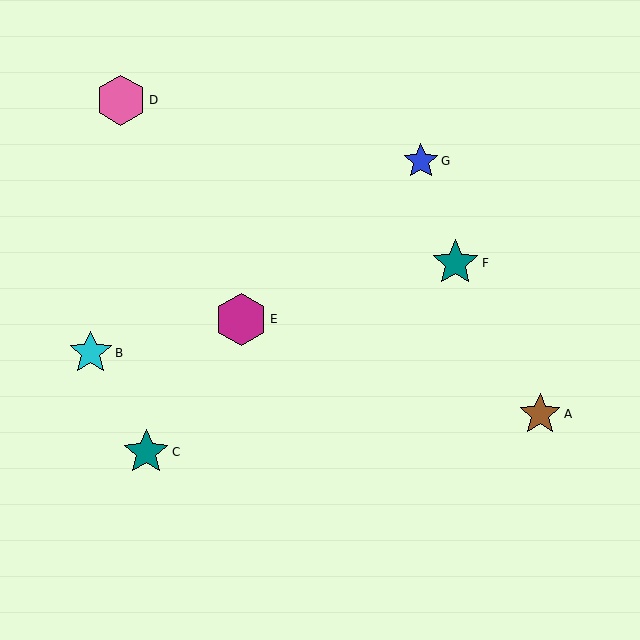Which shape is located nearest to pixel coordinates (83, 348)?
The cyan star (labeled B) at (91, 353) is nearest to that location.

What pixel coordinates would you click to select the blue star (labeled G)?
Click at (421, 161) to select the blue star G.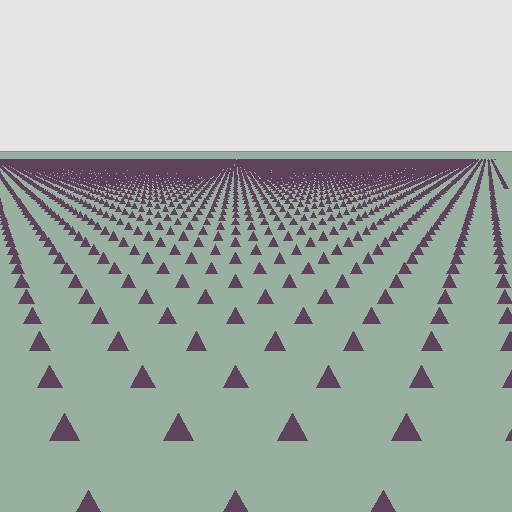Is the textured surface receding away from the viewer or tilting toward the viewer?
The surface is receding away from the viewer. Texture elements get smaller and denser toward the top.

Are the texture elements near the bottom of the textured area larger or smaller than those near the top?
Larger. Near the bottom, elements are closer to the viewer and appear at a bigger on-screen size.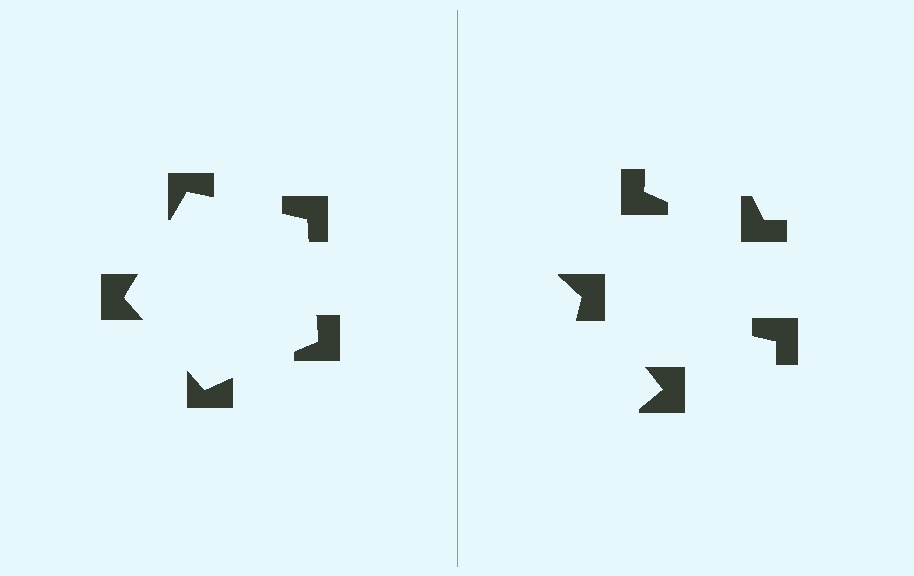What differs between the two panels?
The notched squares are positioned identically on both sides; only the wedge orientations differ. On the left they align to a pentagon; on the right they are misaligned.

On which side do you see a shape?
An illusory pentagon appears on the left side. On the right side the wedge cuts are rotated, so no coherent shape forms.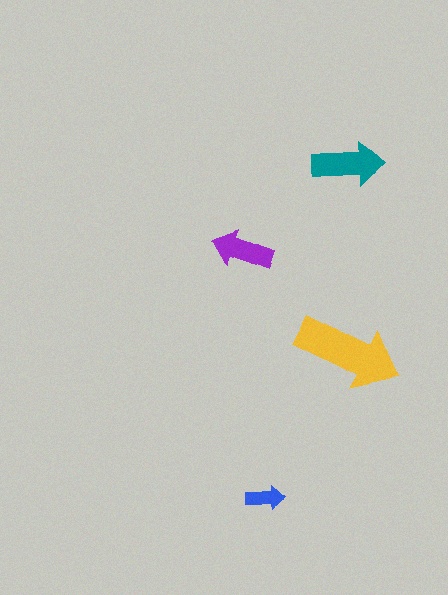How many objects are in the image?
There are 4 objects in the image.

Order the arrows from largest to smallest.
the yellow one, the teal one, the purple one, the blue one.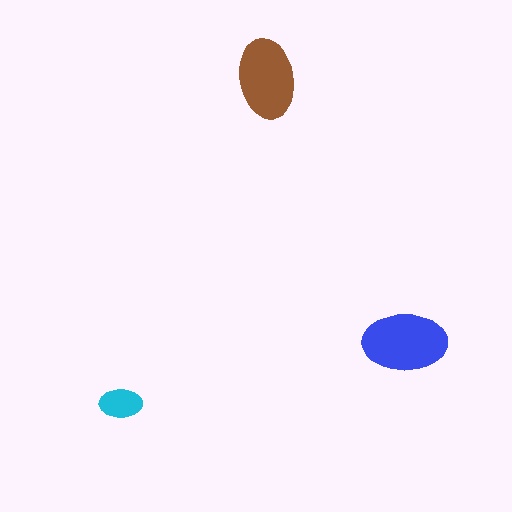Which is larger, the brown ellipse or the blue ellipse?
The blue one.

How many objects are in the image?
There are 3 objects in the image.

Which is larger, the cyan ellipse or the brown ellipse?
The brown one.